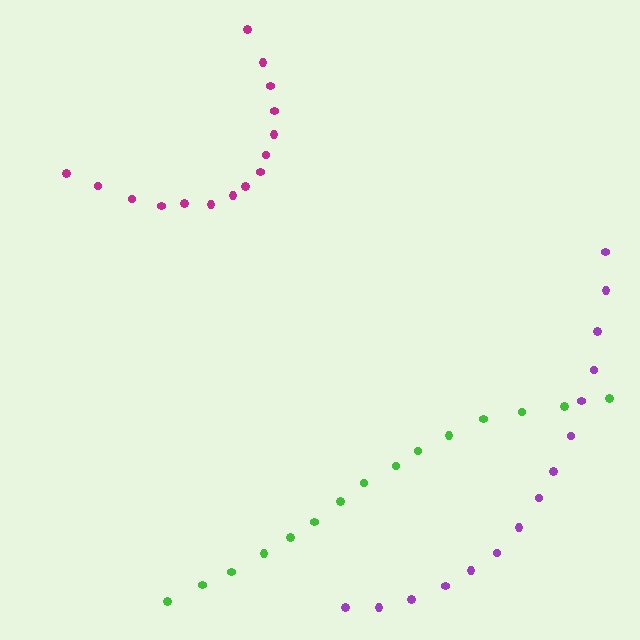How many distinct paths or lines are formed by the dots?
There are 3 distinct paths.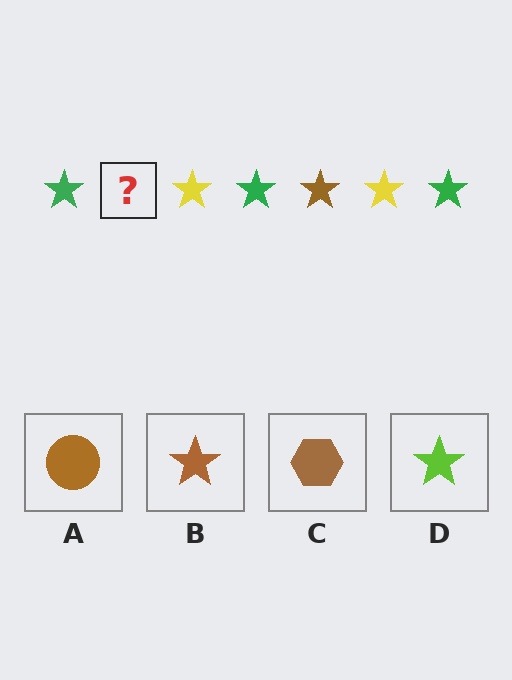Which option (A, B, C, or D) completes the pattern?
B.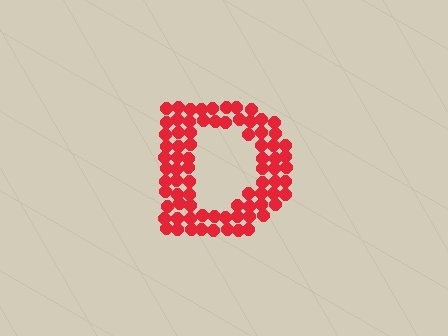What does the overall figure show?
The overall figure shows the letter D.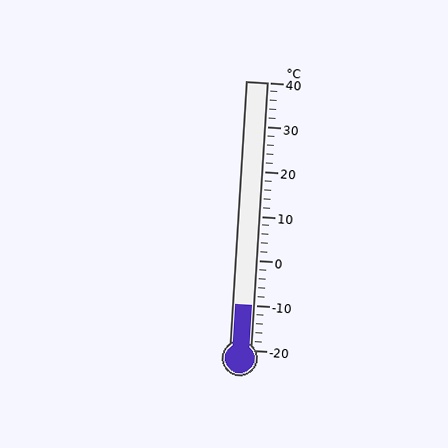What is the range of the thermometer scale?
The thermometer scale ranges from -20°C to 40°C.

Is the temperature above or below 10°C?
The temperature is below 10°C.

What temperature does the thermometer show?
The thermometer shows approximately -10°C.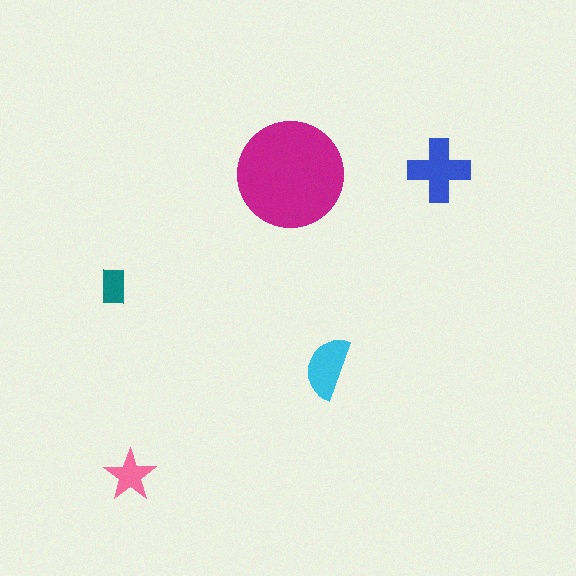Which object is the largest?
The magenta circle.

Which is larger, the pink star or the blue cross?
The blue cross.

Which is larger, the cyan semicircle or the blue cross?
The blue cross.